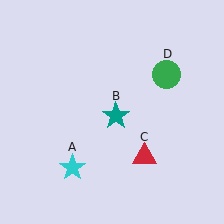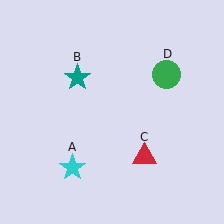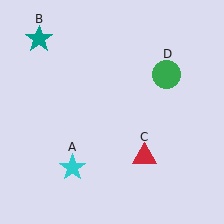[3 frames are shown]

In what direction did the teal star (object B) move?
The teal star (object B) moved up and to the left.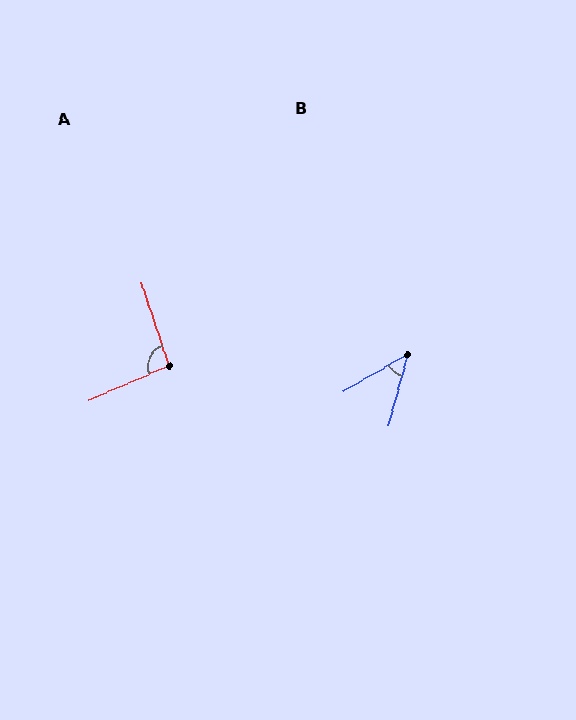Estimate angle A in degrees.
Approximately 96 degrees.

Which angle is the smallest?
B, at approximately 44 degrees.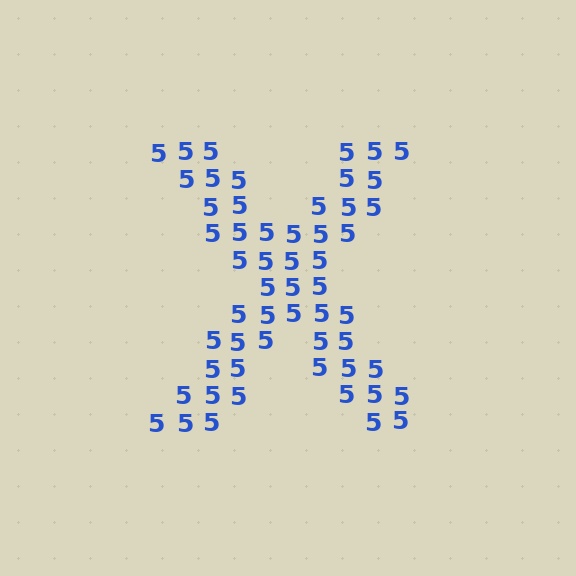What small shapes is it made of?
It is made of small digit 5's.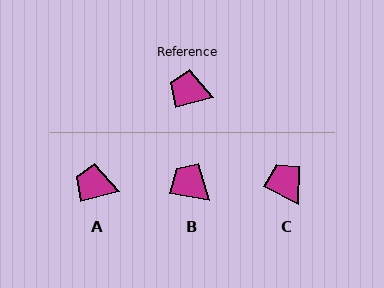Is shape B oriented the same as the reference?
No, it is off by about 25 degrees.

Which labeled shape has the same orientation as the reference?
A.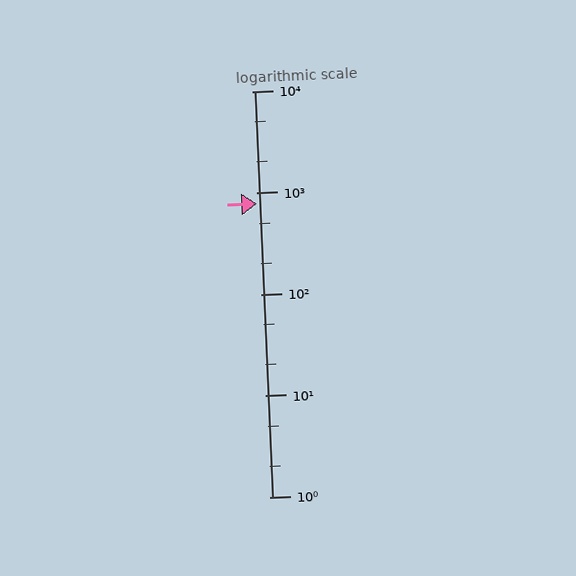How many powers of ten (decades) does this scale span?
The scale spans 4 decades, from 1 to 10000.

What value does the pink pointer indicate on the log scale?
The pointer indicates approximately 780.